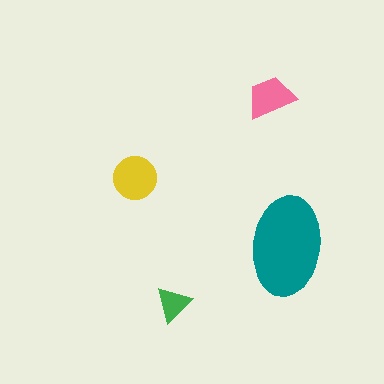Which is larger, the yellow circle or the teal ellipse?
The teal ellipse.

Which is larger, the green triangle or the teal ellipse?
The teal ellipse.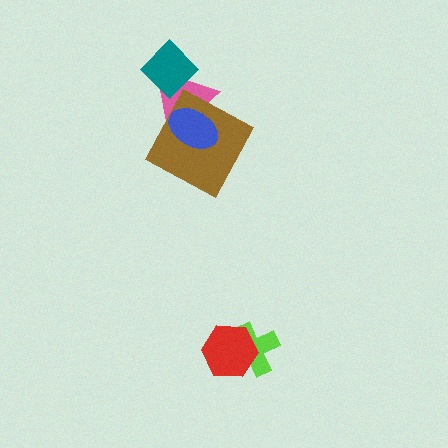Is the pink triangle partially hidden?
Yes, it is partially covered by another shape.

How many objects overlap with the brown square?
2 objects overlap with the brown square.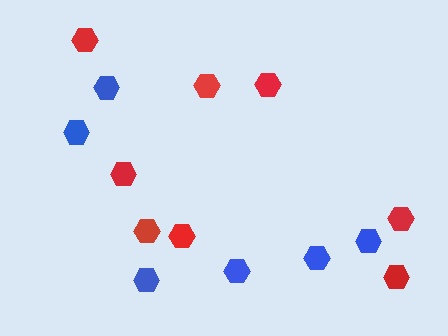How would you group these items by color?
There are 2 groups: one group of red hexagons (8) and one group of blue hexagons (6).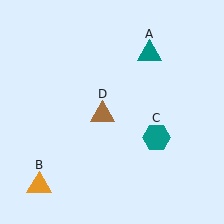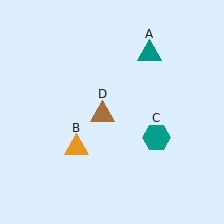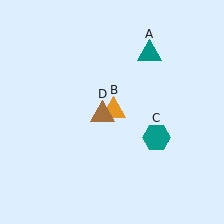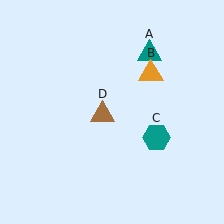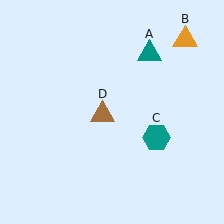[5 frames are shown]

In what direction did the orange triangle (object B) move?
The orange triangle (object B) moved up and to the right.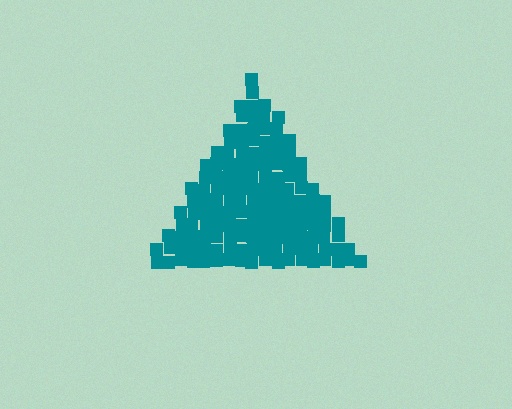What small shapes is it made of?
It is made of small squares.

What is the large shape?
The large shape is a triangle.